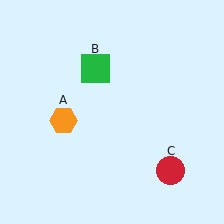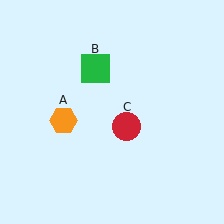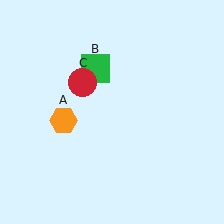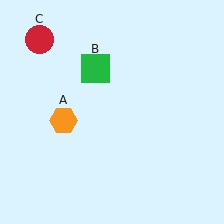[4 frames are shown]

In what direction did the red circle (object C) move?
The red circle (object C) moved up and to the left.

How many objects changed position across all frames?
1 object changed position: red circle (object C).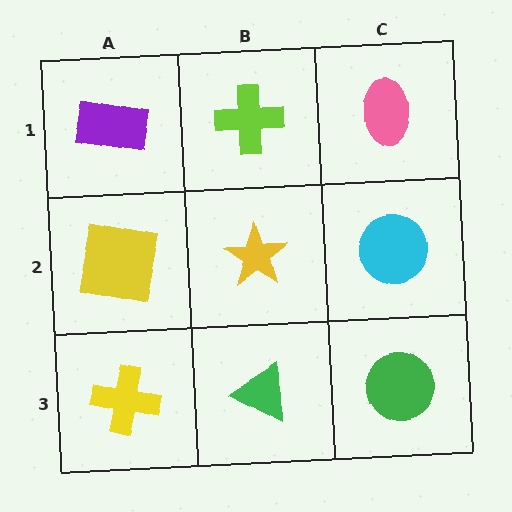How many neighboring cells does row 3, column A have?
2.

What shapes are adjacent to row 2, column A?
A purple rectangle (row 1, column A), a yellow cross (row 3, column A), a yellow star (row 2, column B).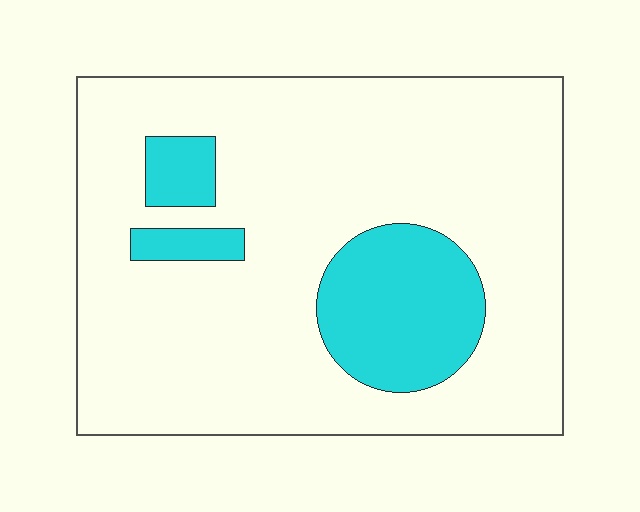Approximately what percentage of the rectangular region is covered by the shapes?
Approximately 20%.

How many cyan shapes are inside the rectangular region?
3.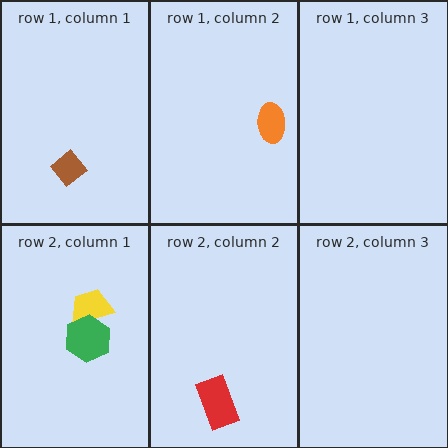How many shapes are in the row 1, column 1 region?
1.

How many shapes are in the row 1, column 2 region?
1.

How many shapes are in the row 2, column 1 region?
2.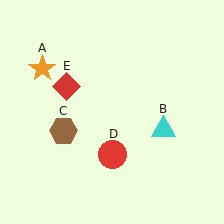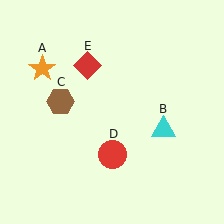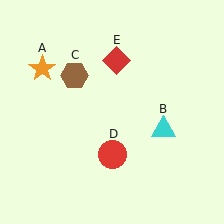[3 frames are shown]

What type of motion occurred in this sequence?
The brown hexagon (object C), red diamond (object E) rotated clockwise around the center of the scene.